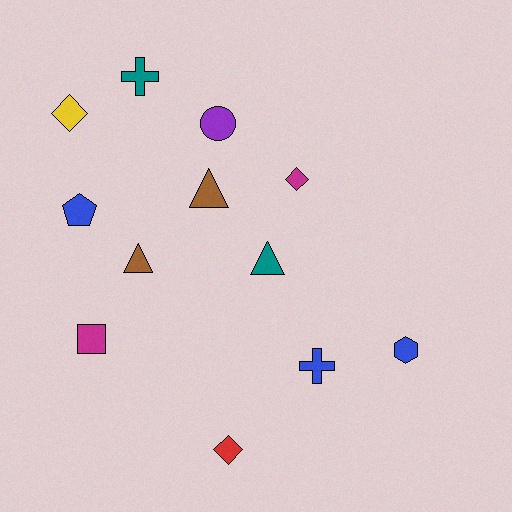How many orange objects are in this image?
There are no orange objects.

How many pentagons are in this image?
There is 1 pentagon.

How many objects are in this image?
There are 12 objects.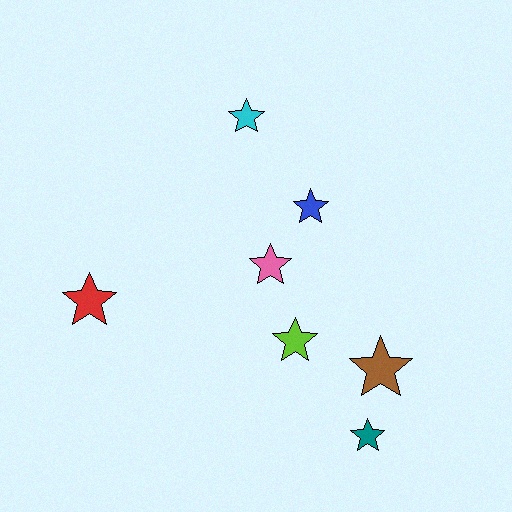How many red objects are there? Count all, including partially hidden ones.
There is 1 red object.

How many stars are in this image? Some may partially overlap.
There are 7 stars.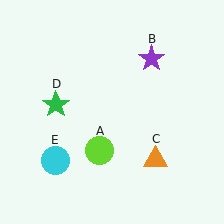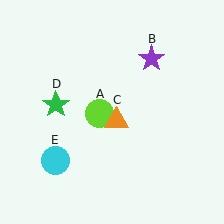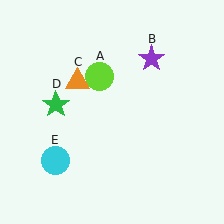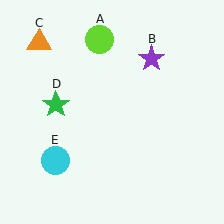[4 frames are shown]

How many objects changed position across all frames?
2 objects changed position: lime circle (object A), orange triangle (object C).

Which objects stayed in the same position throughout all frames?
Purple star (object B) and green star (object D) and cyan circle (object E) remained stationary.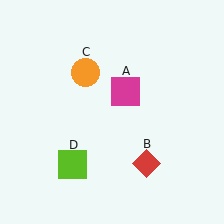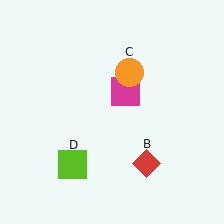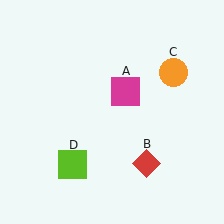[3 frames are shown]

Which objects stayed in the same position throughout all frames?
Magenta square (object A) and red diamond (object B) and lime square (object D) remained stationary.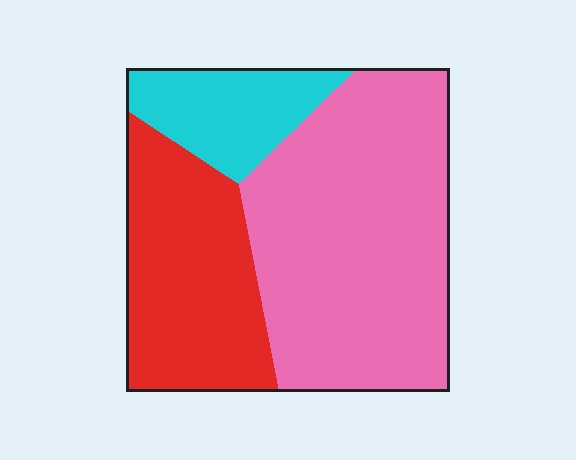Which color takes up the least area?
Cyan, at roughly 15%.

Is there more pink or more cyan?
Pink.